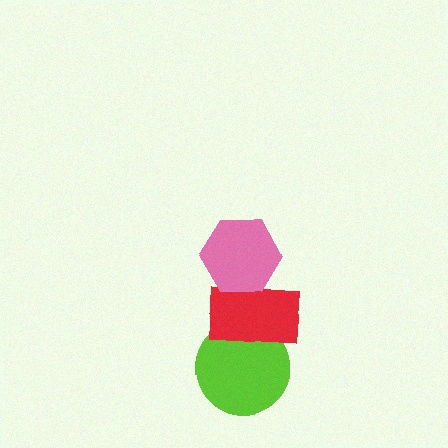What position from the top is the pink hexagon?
The pink hexagon is 1st from the top.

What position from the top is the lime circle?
The lime circle is 3rd from the top.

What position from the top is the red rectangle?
The red rectangle is 2nd from the top.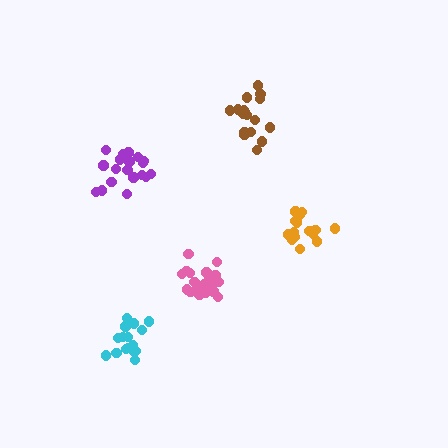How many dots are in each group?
Group 1: 21 dots, Group 2: 17 dots, Group 3: 16 dots, Group 4: 15 dots, Group 5: 20 dots (89 total).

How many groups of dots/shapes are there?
There are 5 groups.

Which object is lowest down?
The cyan cluster is bottommost.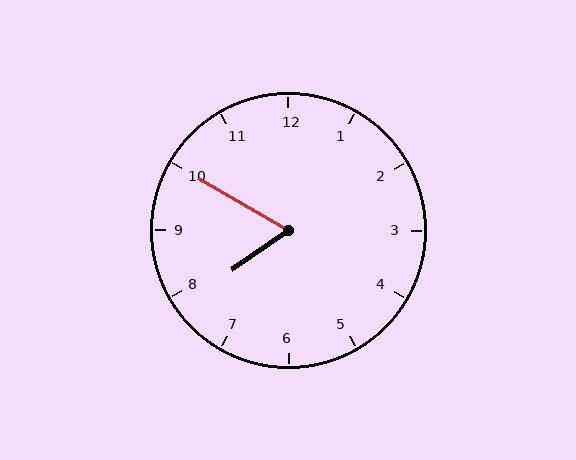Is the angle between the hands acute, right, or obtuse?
It is acute.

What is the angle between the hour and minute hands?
Approximately 65 degrees.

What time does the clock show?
7:50.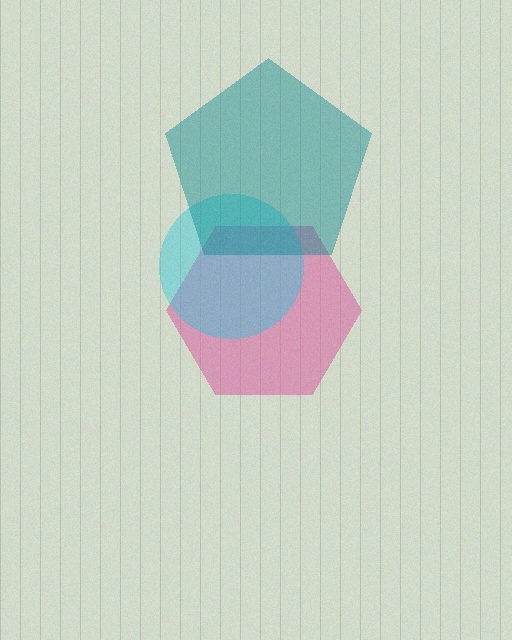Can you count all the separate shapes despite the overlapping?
Yes, there are 3 separate shapes.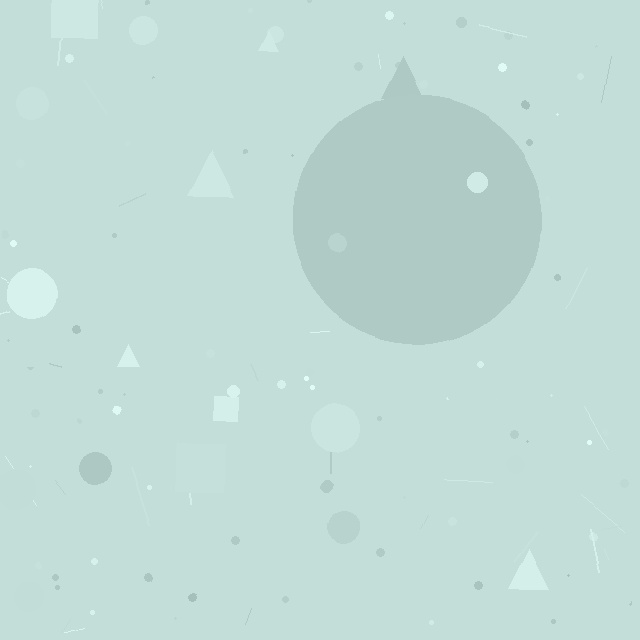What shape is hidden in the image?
A circle is hidden in the image.